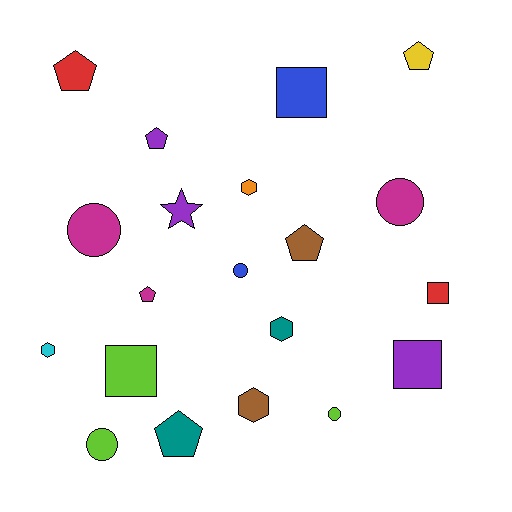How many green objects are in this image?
There are no green objects.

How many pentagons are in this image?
There are 6 pentagons.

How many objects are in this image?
There are 20 objects.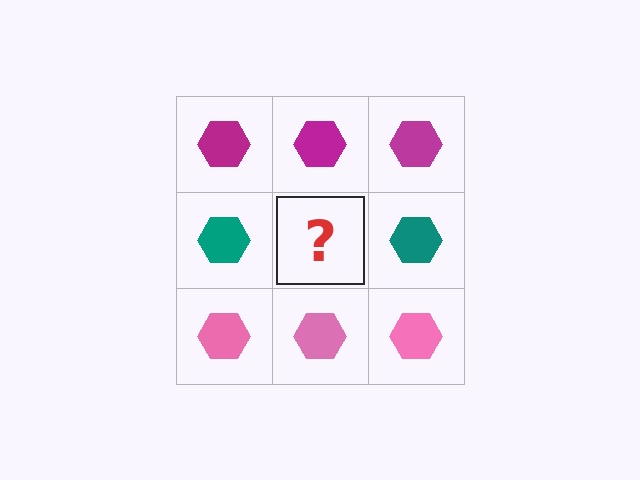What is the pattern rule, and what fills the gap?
The rule is that each row has a consistent color. The gap should be filled with a teal hexagon.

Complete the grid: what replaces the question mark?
The question mark should be replaced with a teal hexagon.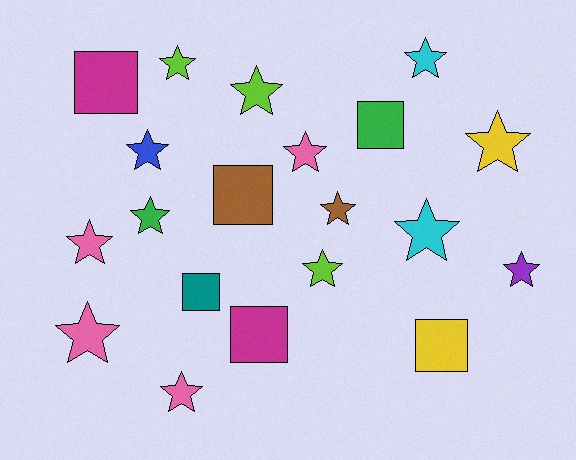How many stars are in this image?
There are 14 stars.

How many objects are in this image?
There are 20 objects.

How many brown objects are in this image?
There are 2 brown objects.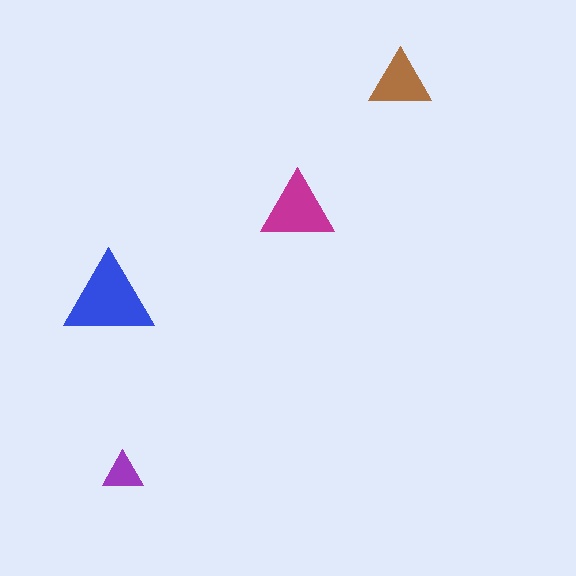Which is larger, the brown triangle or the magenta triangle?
The magenta one.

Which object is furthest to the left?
The blue triangle is leftmost.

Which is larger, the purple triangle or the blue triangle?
The blue one.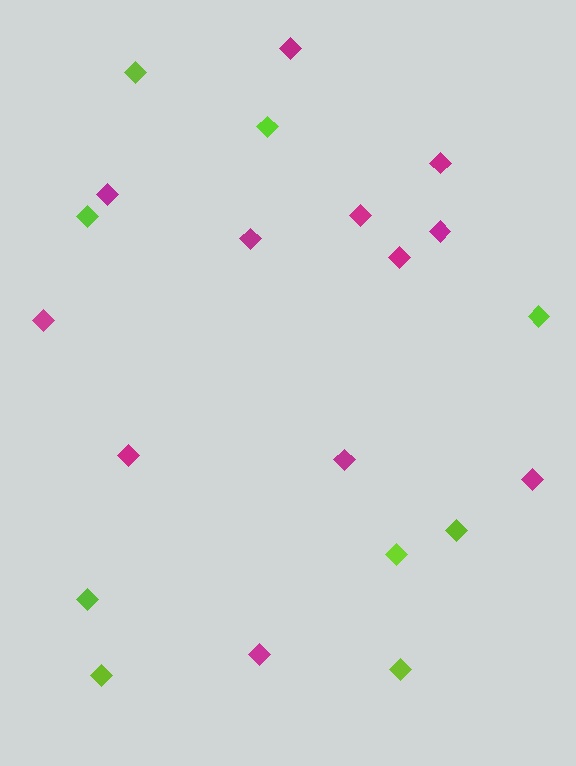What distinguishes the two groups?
There are 2 groups: one group of magenta diamonds (12) and one group of lime diamonds (9).